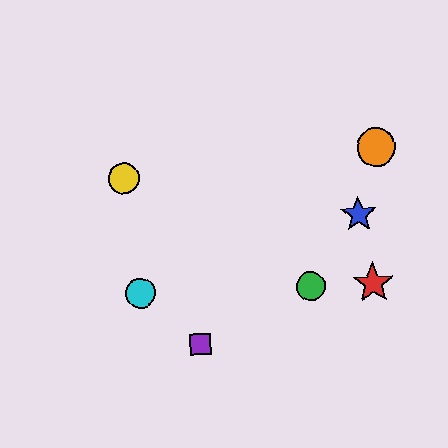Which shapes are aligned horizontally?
The red star, the green circle, the cyan circle are aligned horizontally.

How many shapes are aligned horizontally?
3 shapes (the red star, the green circle, the cyan circle) are aligned horizontally.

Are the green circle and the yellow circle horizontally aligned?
No, the green circle is at y≈286 and the yellow circle is at y≈178.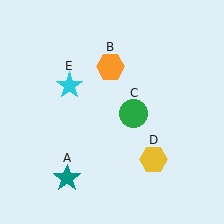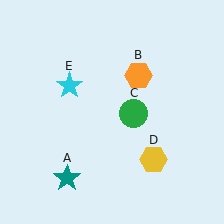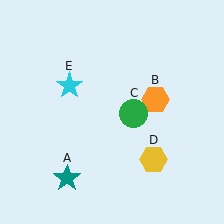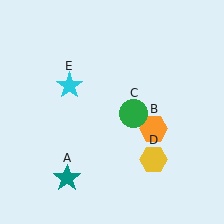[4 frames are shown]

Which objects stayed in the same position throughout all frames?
Teal star (object A) and green circle (object C) and yellow hexagon (object D) and cyan star (object E) remained stationary.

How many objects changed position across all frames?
1 object changed position: orange hexagon (object B).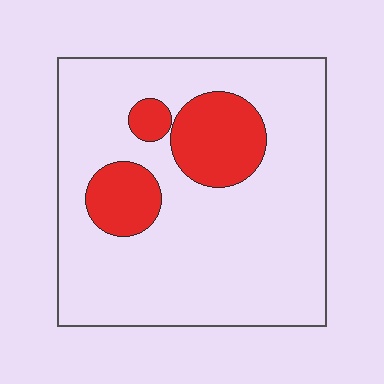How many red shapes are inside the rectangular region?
3.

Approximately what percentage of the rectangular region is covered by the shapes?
Approximately 20%.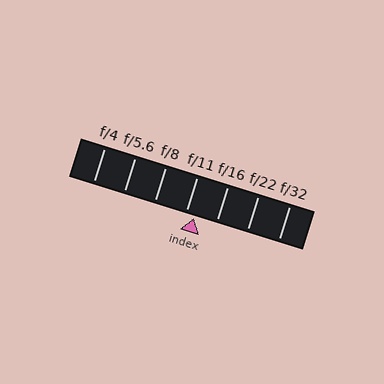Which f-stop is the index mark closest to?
The index mark is closest to f/11.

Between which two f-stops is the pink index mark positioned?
The index mark is between f/11 and f/16.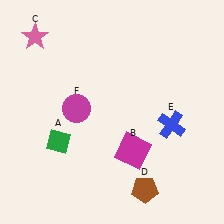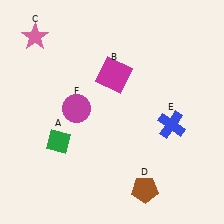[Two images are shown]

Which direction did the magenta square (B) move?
The magenta square (B) moved up.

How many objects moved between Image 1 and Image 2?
1 object moved between the two images.